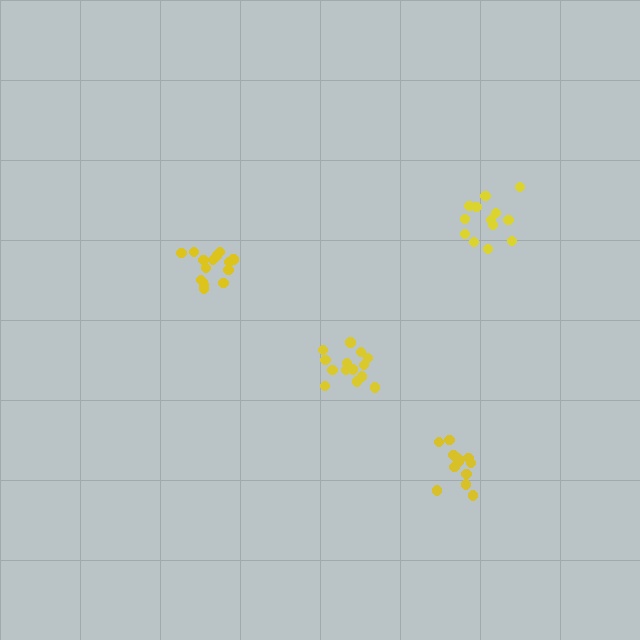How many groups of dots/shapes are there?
There are 4 groups.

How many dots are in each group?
Group 1: 16 dots, Group 2: 14 dots, Group 3: 13 dots, Group 4: 12 dots (55 total).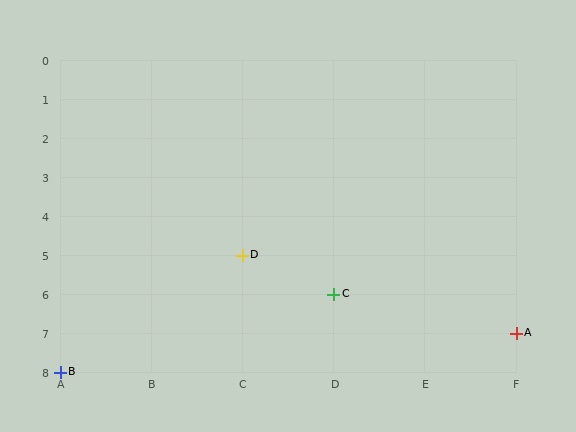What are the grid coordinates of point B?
Point B is at grid coordinates (A, 8).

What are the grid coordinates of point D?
Point D is at grid coordinates (C, 5).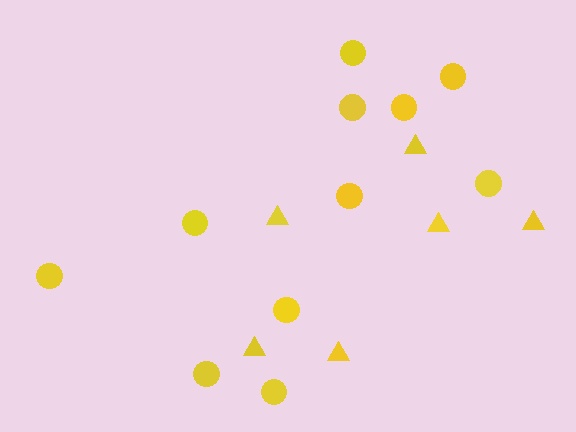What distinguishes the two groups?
There are 2 groups: one group of triangles (6) and one group of circles (11).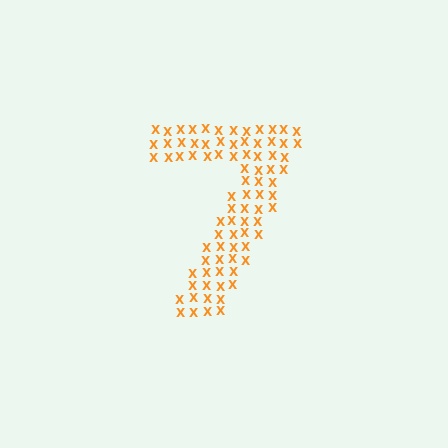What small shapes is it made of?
It is made of small letter X's.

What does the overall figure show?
The overall figure shows the digit 7.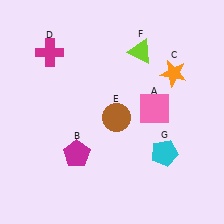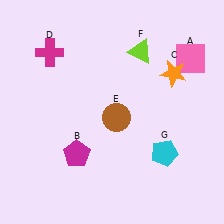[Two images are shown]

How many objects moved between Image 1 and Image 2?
1 object moved between the two images.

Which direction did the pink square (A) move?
The pink square (A) moved up.